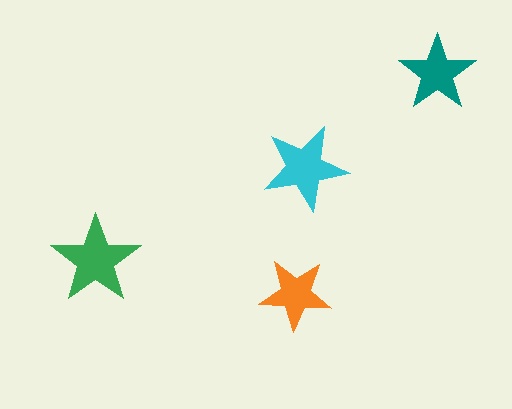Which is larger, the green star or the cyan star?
The green one.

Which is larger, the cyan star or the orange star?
The cyan one.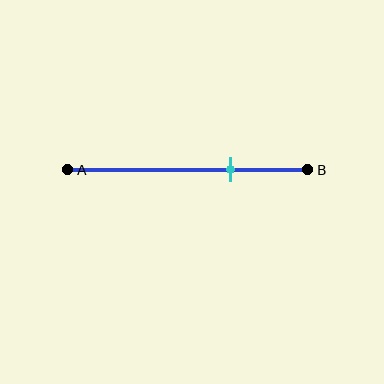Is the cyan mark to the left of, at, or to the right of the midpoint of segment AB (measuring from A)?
The cyan mark is to the right of the midpoint of segment AB.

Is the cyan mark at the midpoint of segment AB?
No, the mark is at about 70% from A, not at the 50% midpoint.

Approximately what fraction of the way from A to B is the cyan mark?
The cyan mark is approximately 70% of the way from A to B.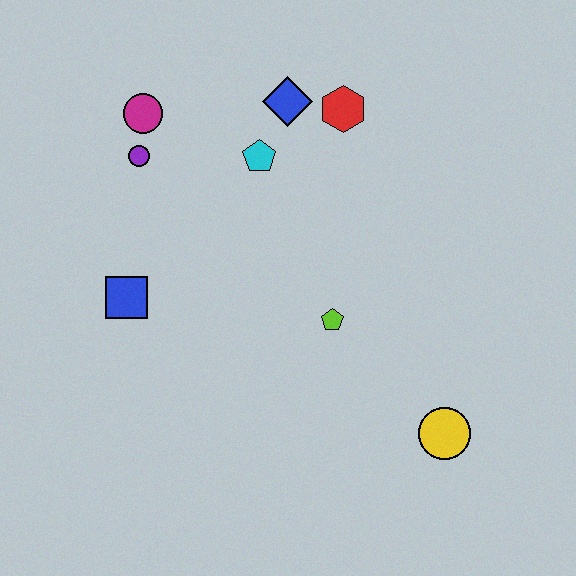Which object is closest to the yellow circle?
The lime pentagon is closest to the yellow circle.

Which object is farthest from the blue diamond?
The yellow circle is farthest from the blue diamond.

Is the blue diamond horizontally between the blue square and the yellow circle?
Yes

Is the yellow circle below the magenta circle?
Yes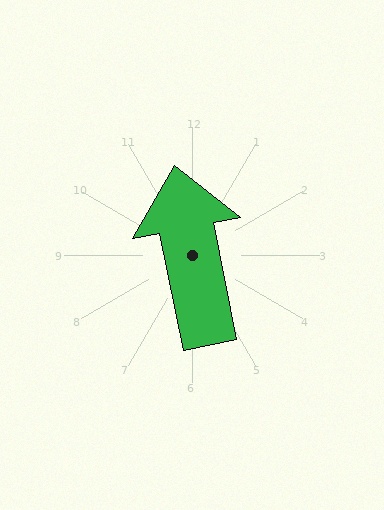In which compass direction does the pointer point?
North.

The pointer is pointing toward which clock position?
Roughly 12 o'clock.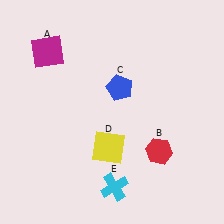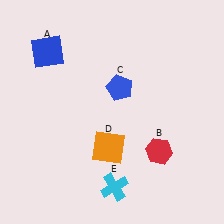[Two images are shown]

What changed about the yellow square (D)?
In Image 1, D is yellow. In Image 2, it changed to orange.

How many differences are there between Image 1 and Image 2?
There are 2 differences between the two images.